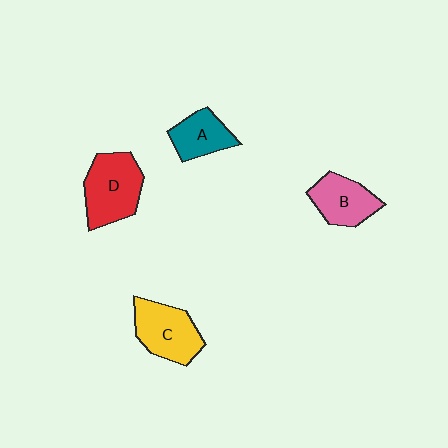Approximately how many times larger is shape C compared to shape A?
Approximately 1.4 times.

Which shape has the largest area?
Shape D (red).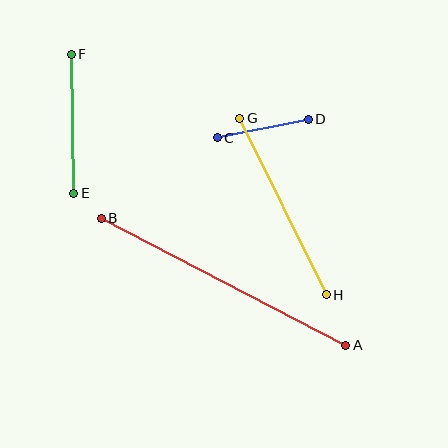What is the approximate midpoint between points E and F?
The midpoint is at approximately (72, 124) pixels.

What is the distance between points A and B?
The distance is approximately 275 pixels.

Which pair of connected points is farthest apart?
Points A and B are farthest apart.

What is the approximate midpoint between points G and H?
The midpoint is at approximately (283, 207) pixels.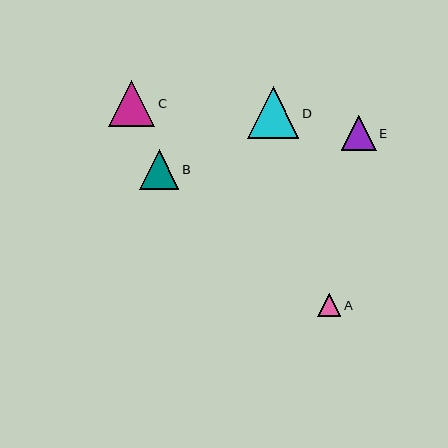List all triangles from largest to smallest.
From largest to smallest: D, C, B, E, A.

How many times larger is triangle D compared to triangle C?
Triangle D is approximately 1.1 times the size of triangle C.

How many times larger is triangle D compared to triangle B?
Triangle D is approximately 1.3 times the size of triangle B.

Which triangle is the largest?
Triangle D is the largest with a size of approximately 51 pixels.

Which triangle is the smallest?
Triangle A is the smallest with a size of approximately 23 pixels.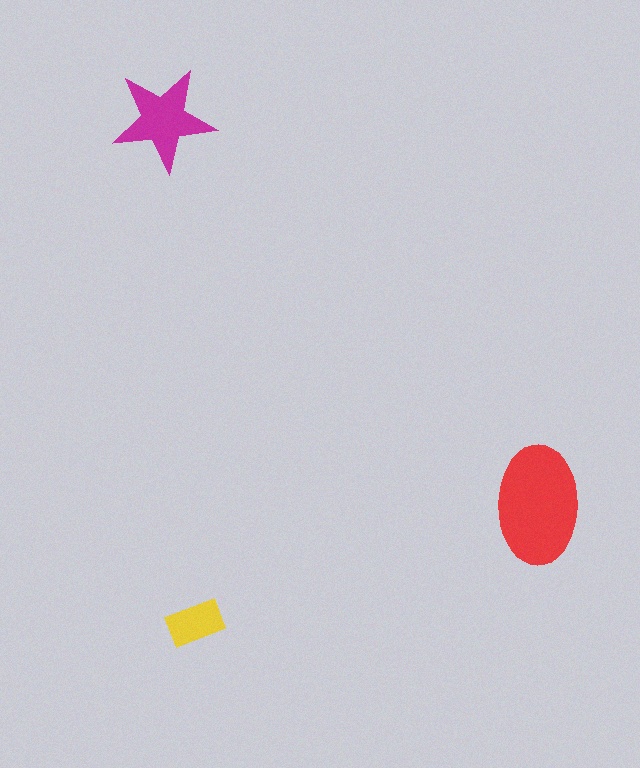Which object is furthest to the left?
The magenta star is leftmost.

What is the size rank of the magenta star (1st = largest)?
2nd.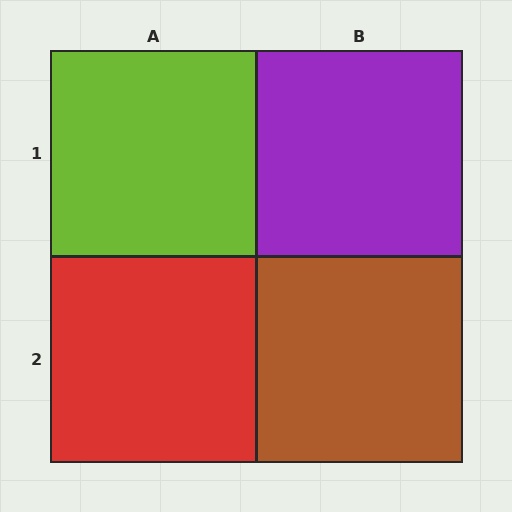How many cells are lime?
1 cell is lime.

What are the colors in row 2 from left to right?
Red, brown.